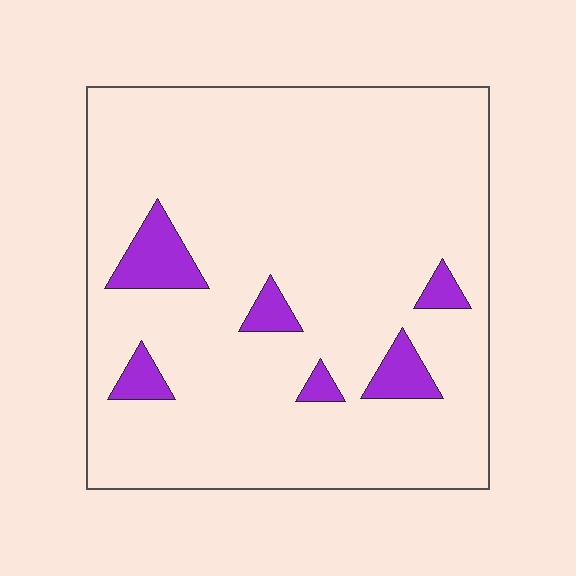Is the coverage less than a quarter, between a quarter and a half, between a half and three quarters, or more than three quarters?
Less than a quarter.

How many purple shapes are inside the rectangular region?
6.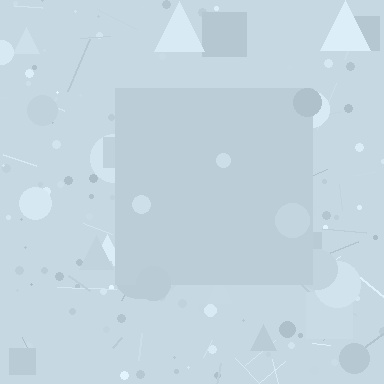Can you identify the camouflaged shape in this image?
The camouflaged shape is a square.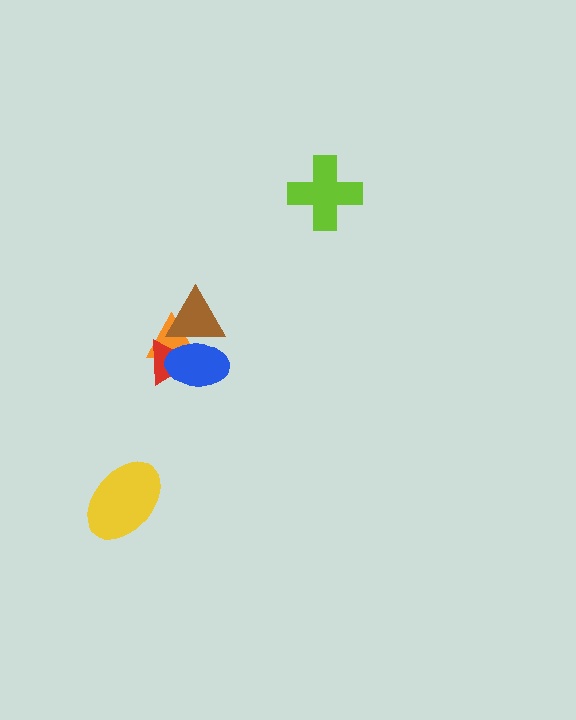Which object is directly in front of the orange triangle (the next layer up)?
The red triangle is directly in front of the orange triangle.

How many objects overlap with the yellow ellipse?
0 objects overlap with the yellow ellipse.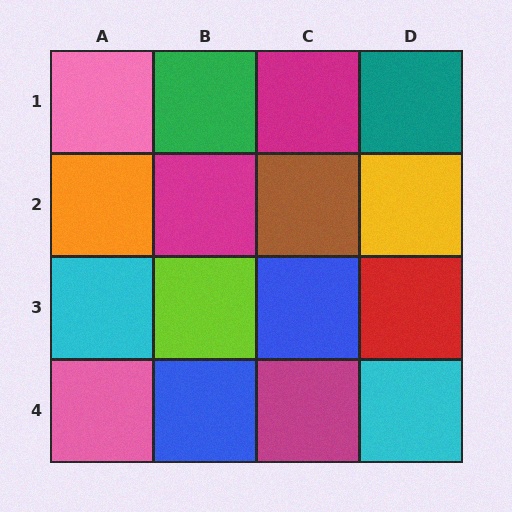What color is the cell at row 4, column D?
Cyan.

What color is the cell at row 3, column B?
Lime.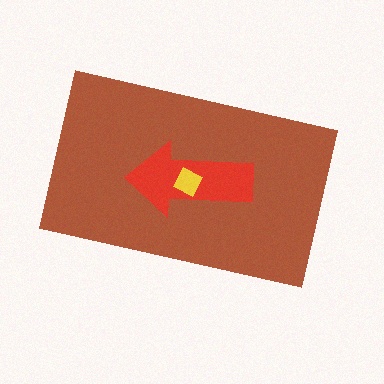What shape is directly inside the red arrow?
The yellow square.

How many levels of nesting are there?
3.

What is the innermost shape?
The yellow square.